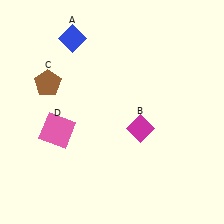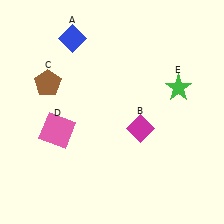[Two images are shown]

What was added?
A green star (E) was added in Image 2.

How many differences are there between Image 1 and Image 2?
There is 1 difference between the two images.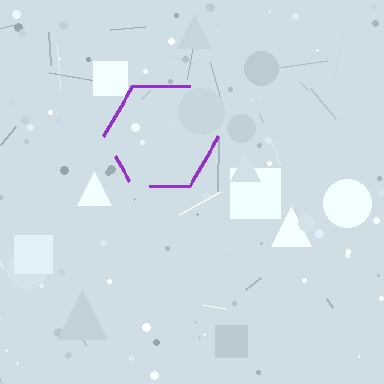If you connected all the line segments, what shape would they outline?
They would outline a hexagon.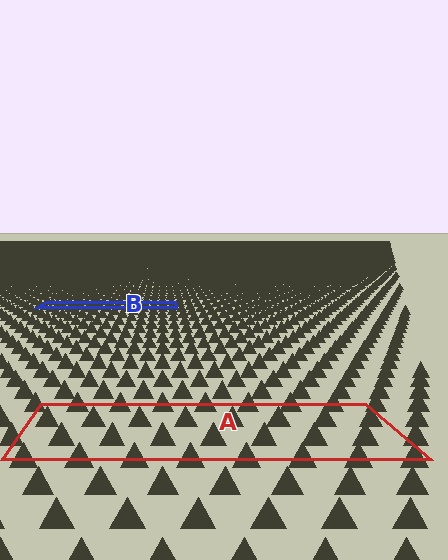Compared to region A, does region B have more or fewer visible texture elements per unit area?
Region B has more texture elements per unit area — they are packed more densely because it is farther away.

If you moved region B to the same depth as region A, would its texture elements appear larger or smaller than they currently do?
They would appear larger. At a closer depth, the same texture elements are projected at a bigger on-screen size.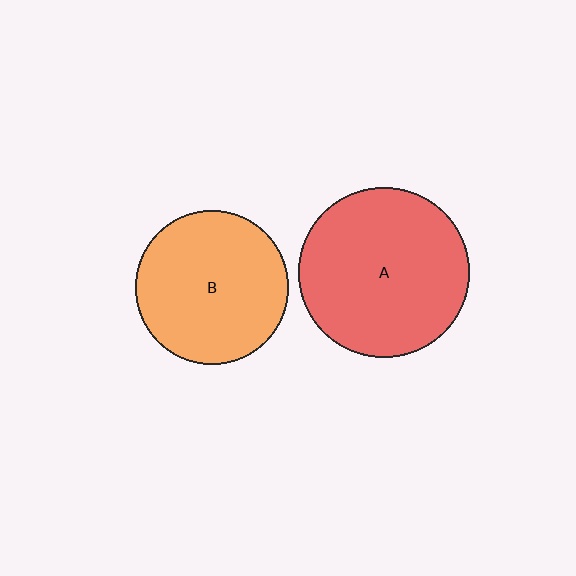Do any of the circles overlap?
No, none of the circles overlap.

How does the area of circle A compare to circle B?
Approximately 1.2 times.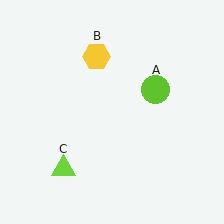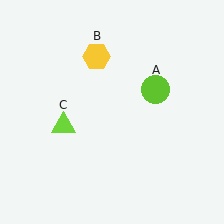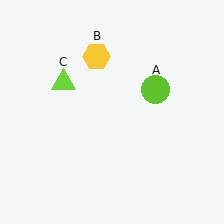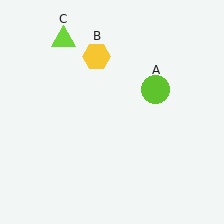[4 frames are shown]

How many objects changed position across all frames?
1 object changed position: lime triangle (object C).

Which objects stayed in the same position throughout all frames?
Lime circle (object A) and yellow hexagon (object B) remained stationary.